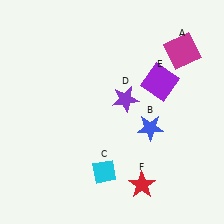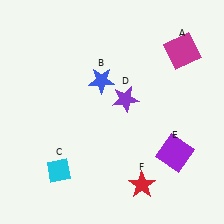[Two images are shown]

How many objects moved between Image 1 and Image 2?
3 objects moved between the two images.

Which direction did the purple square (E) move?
The purple square (E) moved down.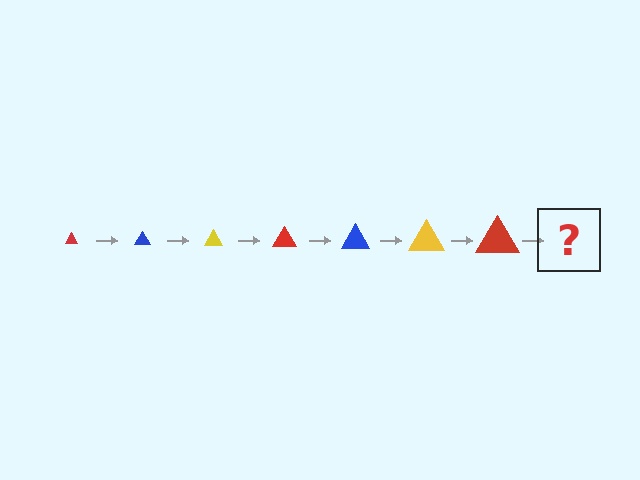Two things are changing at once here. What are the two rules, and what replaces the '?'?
The two rules are that the triangle grows larger each step and the color cycles through red, blue, and yellow. The '?' should be a blue triangle, larger than the previous one.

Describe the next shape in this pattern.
It should be a blue triangle, larger than the previous one.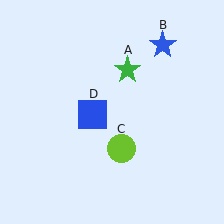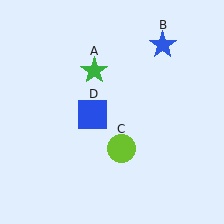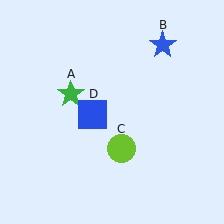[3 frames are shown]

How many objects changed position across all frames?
1 object changed position: green star (object A).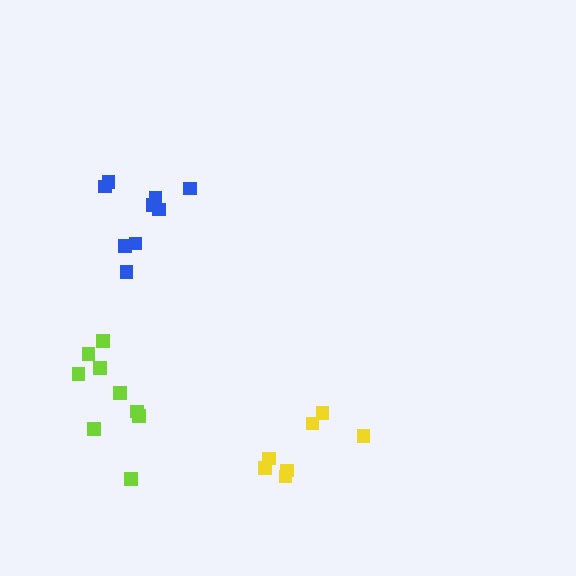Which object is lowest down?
The yellow cluster is bottommost.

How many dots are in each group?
Group 1: 9 dots, Group 2: 9 dots, Group 3: 7 dots (25 total).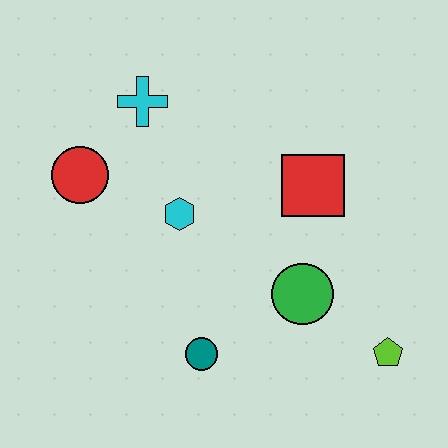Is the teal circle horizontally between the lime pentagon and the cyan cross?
Yes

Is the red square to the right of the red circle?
Yes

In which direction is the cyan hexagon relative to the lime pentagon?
The cyan hexagon is to the left of the lime pentagon.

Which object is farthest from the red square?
The red circle is farthest from the red square.